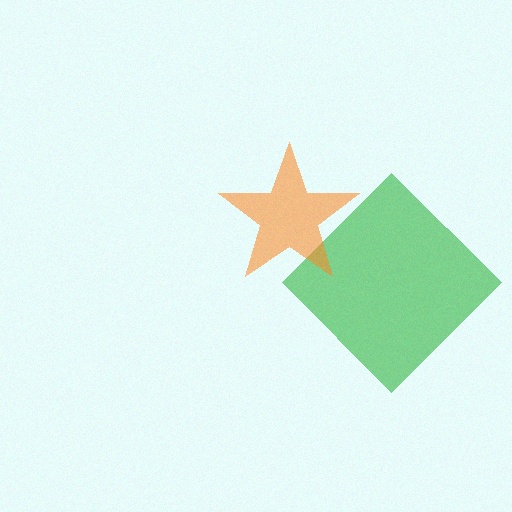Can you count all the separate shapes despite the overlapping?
Yes, there are 2 separate shapes.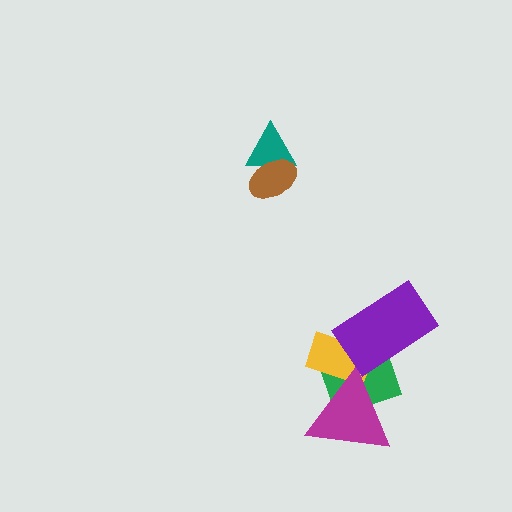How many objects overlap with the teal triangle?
1 object overlaps with the teal triangle.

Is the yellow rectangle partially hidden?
Yes, it is partially covered by another shape.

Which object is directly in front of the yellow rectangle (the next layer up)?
The magenta triangle is directly in front of the yellow rectangle.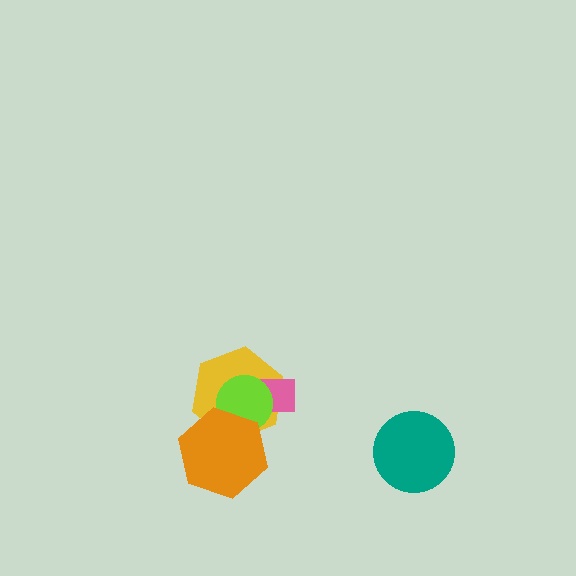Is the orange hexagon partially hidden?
No, no other shape covers it.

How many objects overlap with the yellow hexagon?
3 objects overlap with the yellow hexagon.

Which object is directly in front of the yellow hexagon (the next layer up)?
The pink rectangle is directly in front of the yellow hexagon.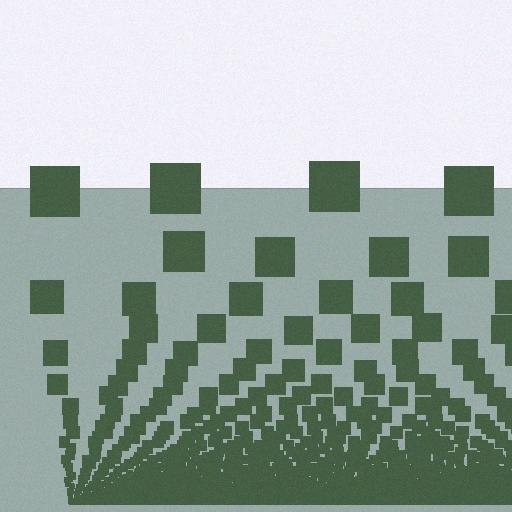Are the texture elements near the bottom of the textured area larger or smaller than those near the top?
Smaller. The gradient is inverted — elements near the bottom are smaller and denser.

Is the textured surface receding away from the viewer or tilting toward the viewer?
The surface appears to tilt toward the viewer. Texture elements get larger and sparser toward the top.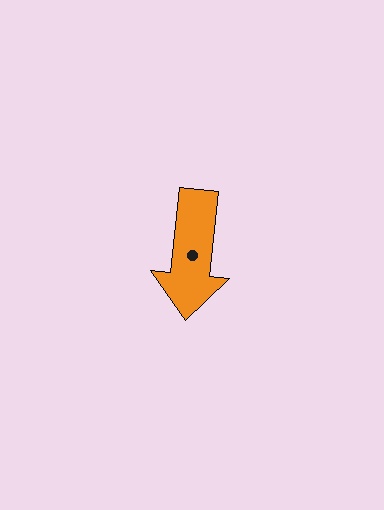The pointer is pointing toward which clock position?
Roughly 6 o'clock.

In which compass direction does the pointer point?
South.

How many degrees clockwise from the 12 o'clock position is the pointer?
Approximately 186 degrees.